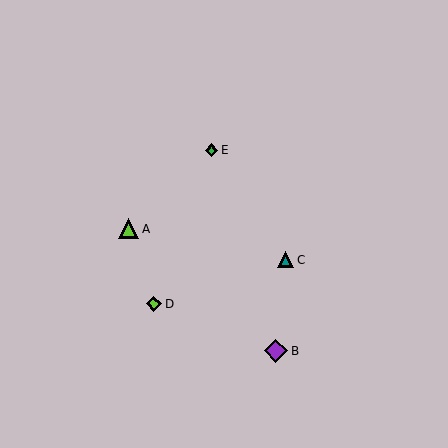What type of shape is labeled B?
Shape B is a purple diamond.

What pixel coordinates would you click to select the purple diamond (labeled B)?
Click at (276, 351) to select the purple diamond B.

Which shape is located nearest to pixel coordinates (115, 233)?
The lime triangle (labeled A) at (129, 229) is nearest to that location.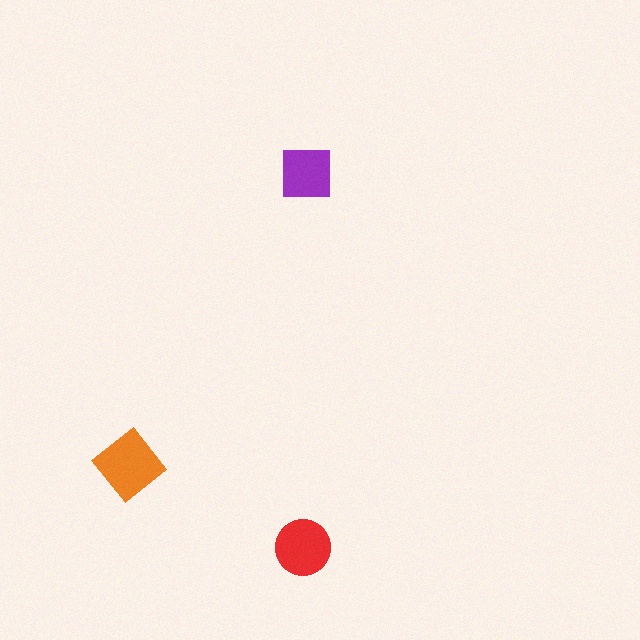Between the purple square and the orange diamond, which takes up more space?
The orange diamond.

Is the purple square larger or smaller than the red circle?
Smaller.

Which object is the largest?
The orange diamond.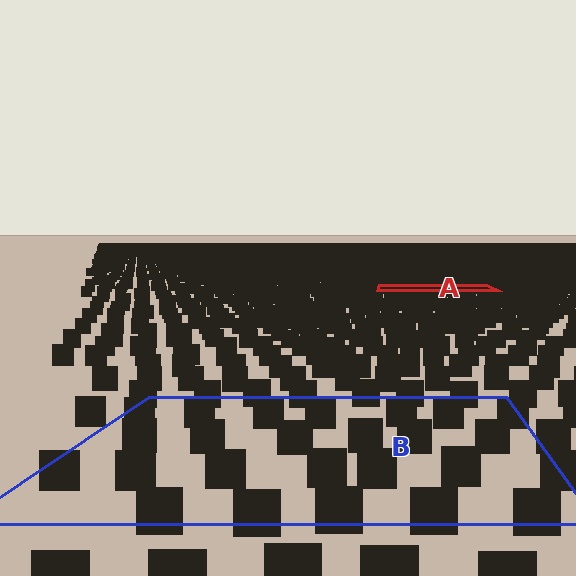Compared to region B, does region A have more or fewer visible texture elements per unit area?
Region A has more texture elements per unit area — they are packed more densely because it is farther away.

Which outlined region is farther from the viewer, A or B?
Region A is farther from the viewer — the texture elements inside it appear smaller and more densely packed.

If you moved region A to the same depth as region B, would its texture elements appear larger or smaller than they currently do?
They would appear larger. At a closer depth, the same texture elements are projected at a bigger on-screen size.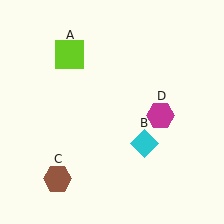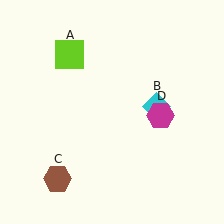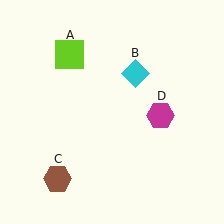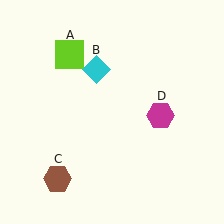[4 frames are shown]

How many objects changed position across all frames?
1 object changed position: cyan diamond (object B).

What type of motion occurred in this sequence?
The cyan diamond (object B) rotated counterclockwise around the center of the scene.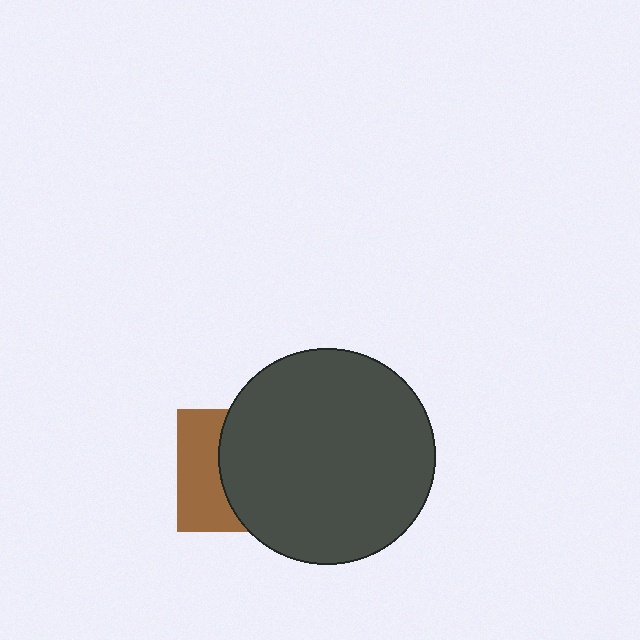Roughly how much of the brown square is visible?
A small part of it is visible (roughly 39%).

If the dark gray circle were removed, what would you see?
You would see the complete brown square.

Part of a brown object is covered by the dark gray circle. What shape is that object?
It is a square.